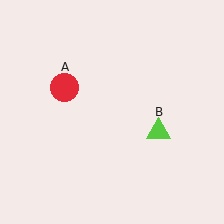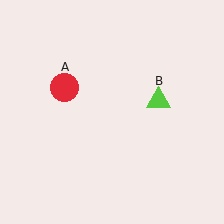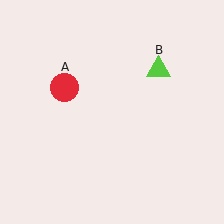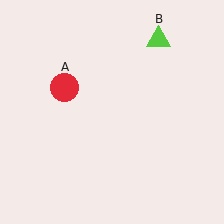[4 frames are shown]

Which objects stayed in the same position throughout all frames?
Red circle (object A) remained stationary.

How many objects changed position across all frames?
1 object changed position: lime triangle (object B).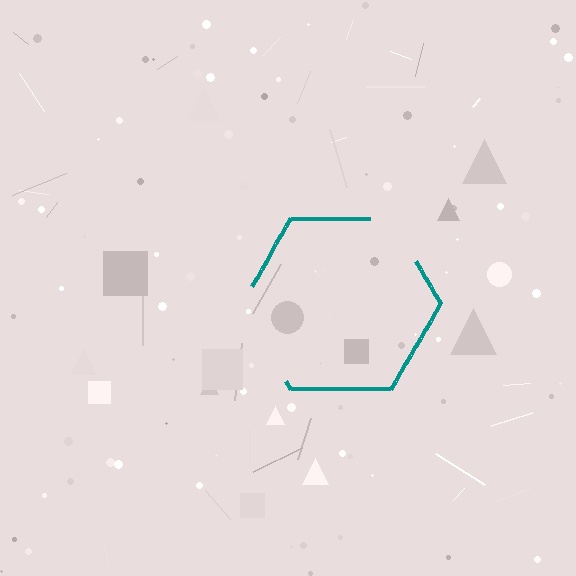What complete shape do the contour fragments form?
The contour fragments form a hexagon.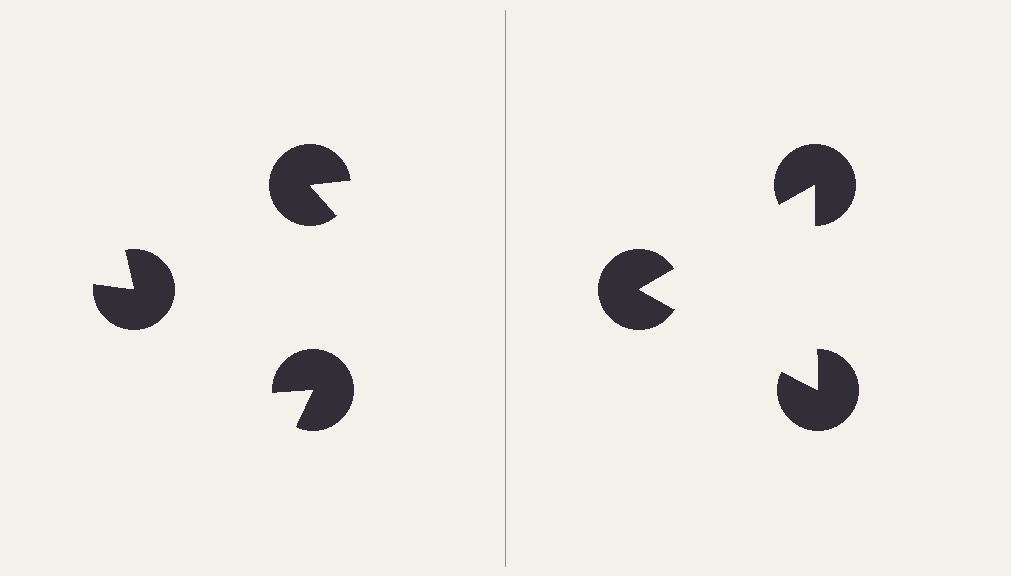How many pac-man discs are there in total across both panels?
6 — 3 on each side.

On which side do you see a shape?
An illusory triangle appears on the right side. On the left side the wedge cuts are rotated, so no coherent shape forms.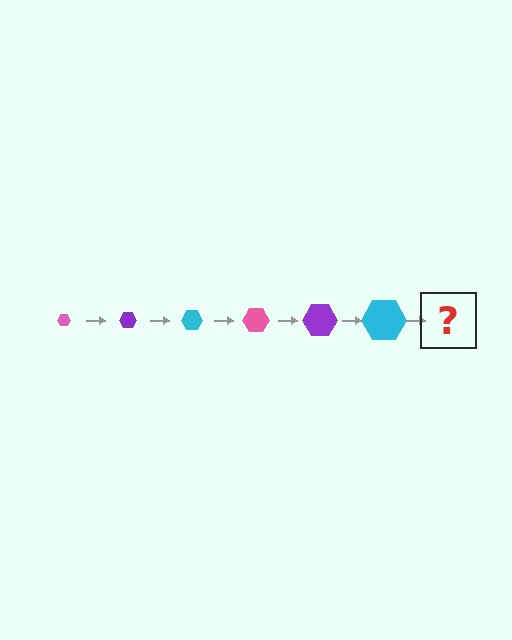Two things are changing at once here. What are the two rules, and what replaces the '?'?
The two rules are that the hexagon grows larger each step and the color cycles through pink, purple, and cyan. The '?' should be a pink hexagon, larger than the previous one.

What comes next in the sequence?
The next element should be a pink hexagon, larger than the previous one.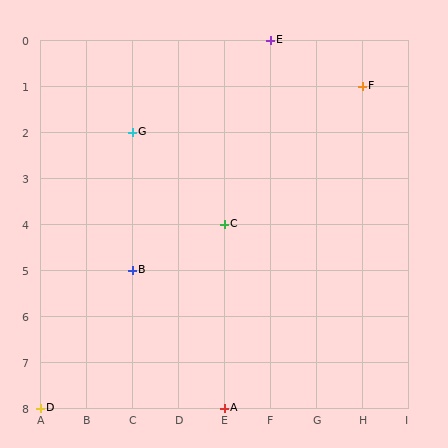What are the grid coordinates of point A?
Point A is at grid coordinates (E, 8).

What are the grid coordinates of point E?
Point E is at grid coordinates (F, 0).